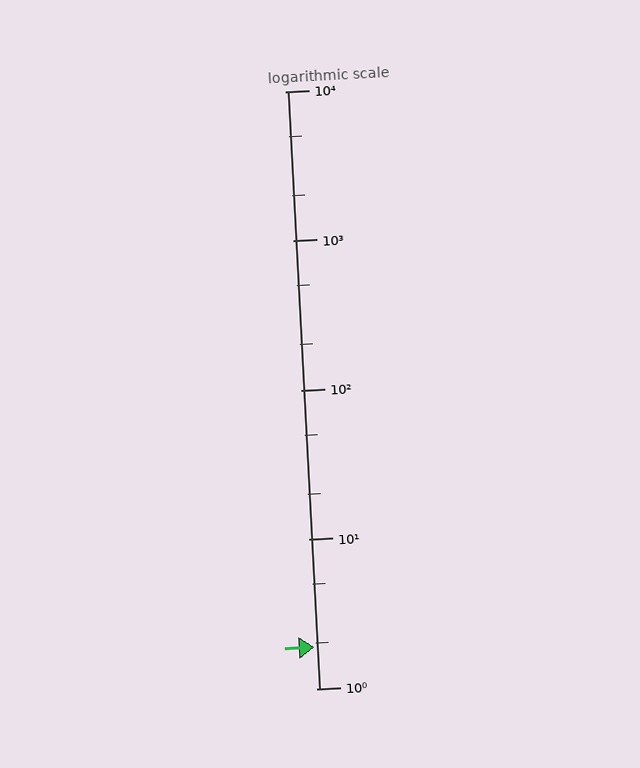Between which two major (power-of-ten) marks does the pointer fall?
The pointer is between 1 and 10.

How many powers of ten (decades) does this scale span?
The scale spans 4 decades, from 1 to 10000.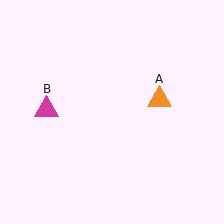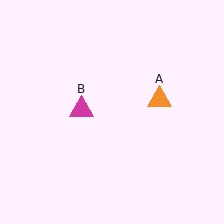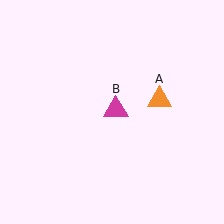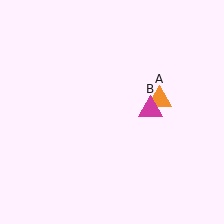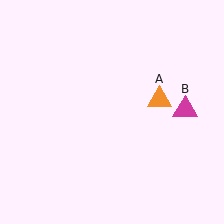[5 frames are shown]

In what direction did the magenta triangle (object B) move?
The magenta triangle (object B) moved right.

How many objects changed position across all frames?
1 object changed position: magenta triangle (object B).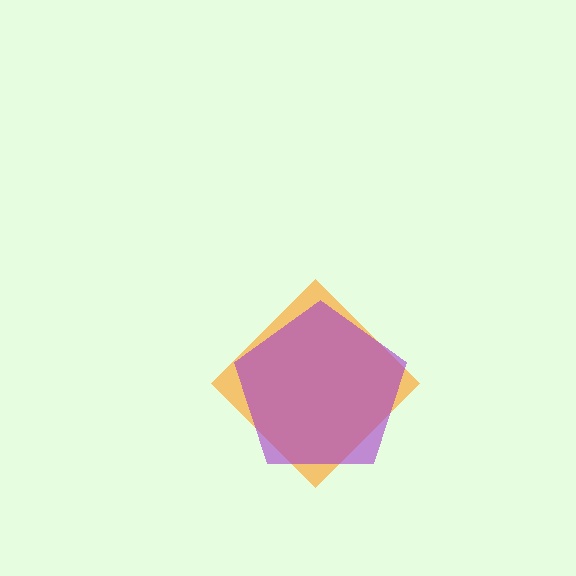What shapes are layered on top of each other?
The layered shapes are: an orange diamond, a purple pentagon.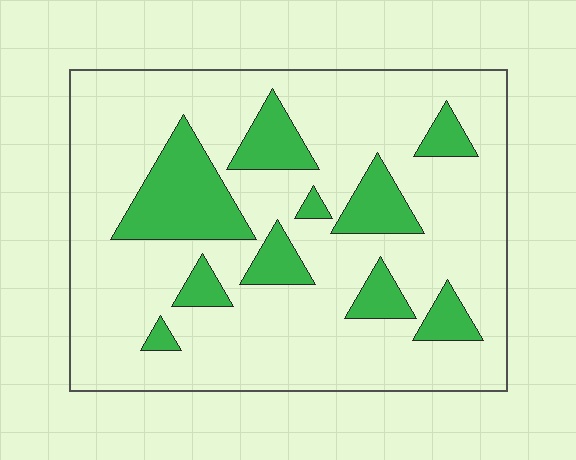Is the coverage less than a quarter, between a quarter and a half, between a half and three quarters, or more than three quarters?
Less than a quarter.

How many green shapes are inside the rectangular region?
10.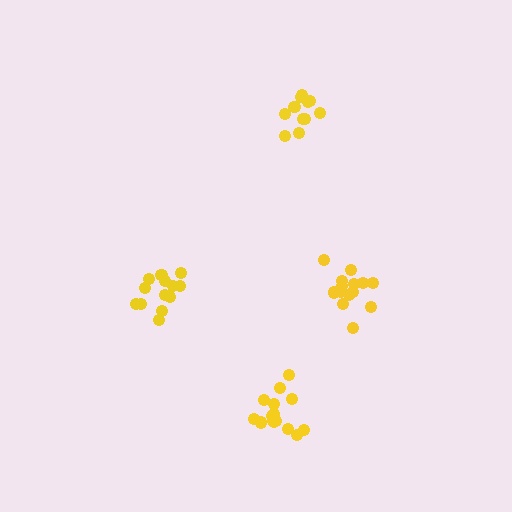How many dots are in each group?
Group 1: 14 dots, Group 2: 16 dots, Group 3: 13 dots, Group 4: 11 dots (54 total).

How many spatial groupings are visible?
There are 4 spatial groupings.